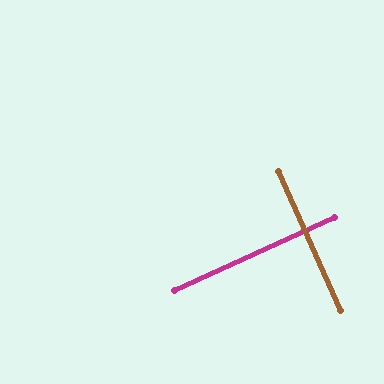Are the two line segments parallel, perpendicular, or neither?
Perpendicular — they meet at approximately 89°.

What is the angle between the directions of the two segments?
Approximately 89 degrees.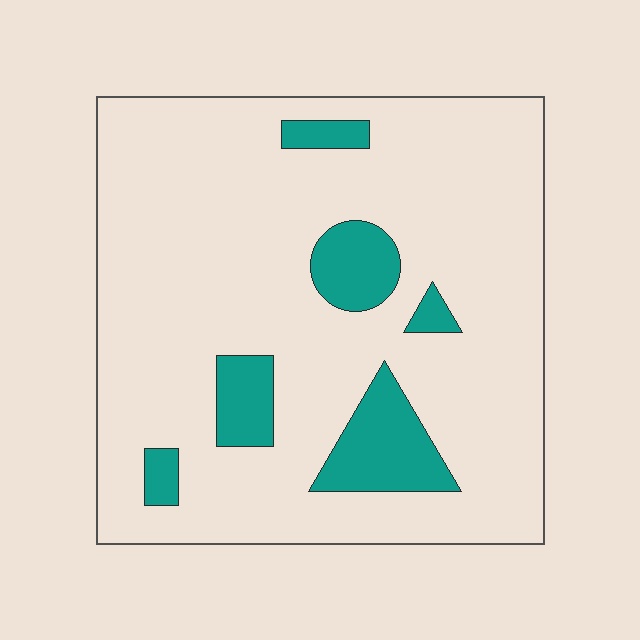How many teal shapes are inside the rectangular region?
6.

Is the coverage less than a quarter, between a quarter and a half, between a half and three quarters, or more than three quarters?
Less than a quarter.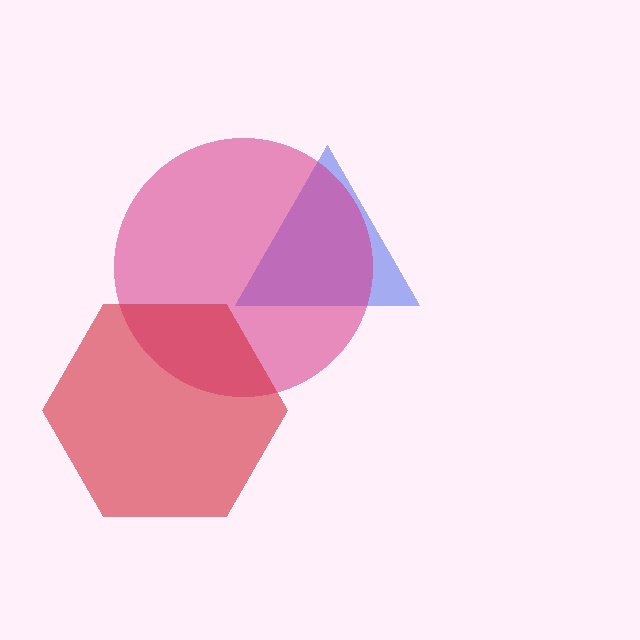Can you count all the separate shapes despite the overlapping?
Yes, there are 3 separate shapes.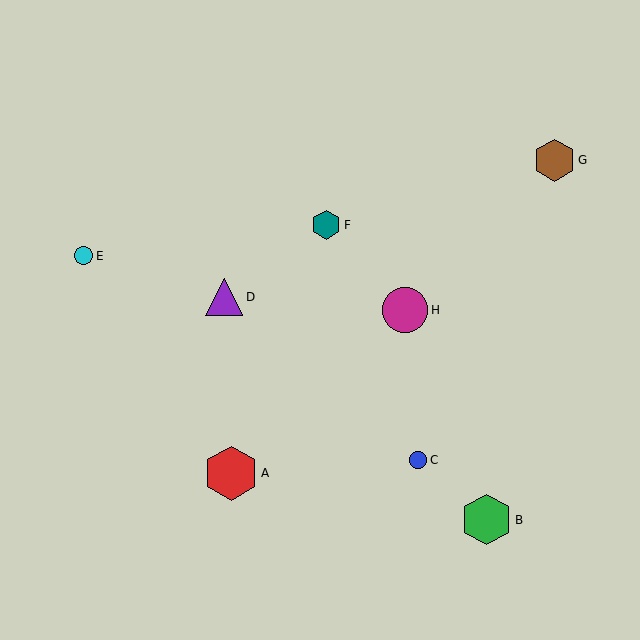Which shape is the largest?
The red hexagon (labeled A) is the largest.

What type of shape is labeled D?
Shape D is a purple triangle.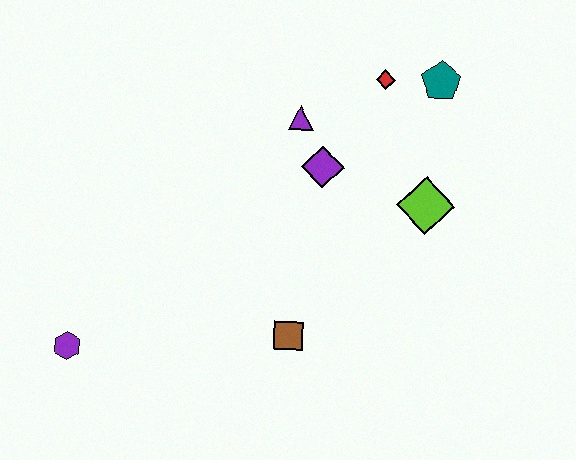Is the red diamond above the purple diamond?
Yes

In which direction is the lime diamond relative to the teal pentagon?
The lime diamond is below the teal pentagon.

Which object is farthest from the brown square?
The teal pentagon is farthest from the brown square.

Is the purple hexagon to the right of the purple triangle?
No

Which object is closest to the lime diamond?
The purple diamond is closest to the lime diamond.